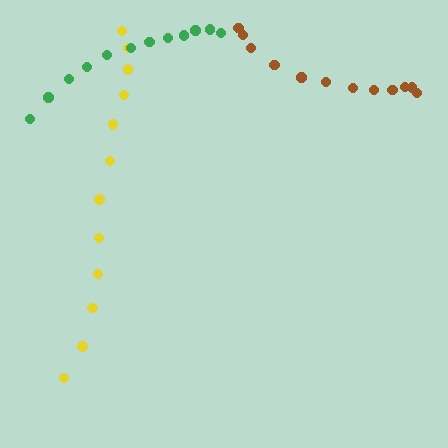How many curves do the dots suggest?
There are 3 distinct paths.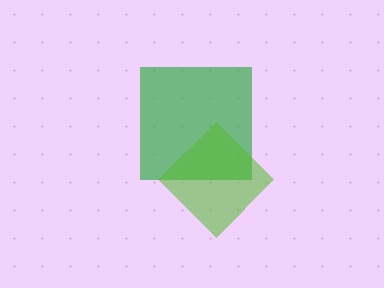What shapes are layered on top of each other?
The layered shapes are: a green square, a lime diamond.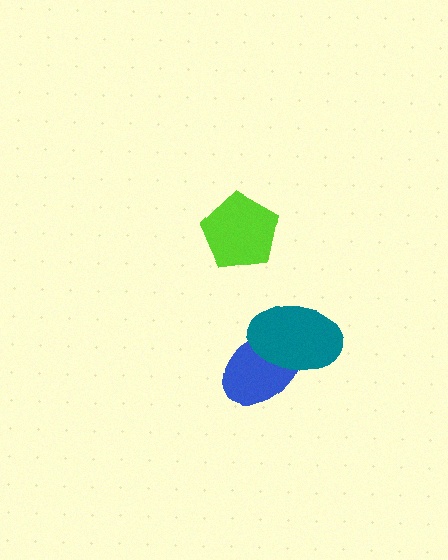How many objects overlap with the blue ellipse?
1 object overlaps with the blue ellipse.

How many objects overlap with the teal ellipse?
1 object overlaps with the teal ellipse.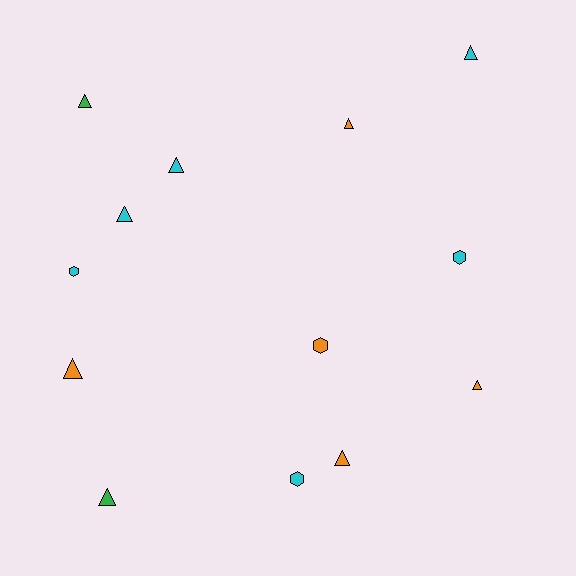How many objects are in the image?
There are 13 objects.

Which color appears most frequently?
Cyan, with 6 objects.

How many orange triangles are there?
There are 4 orange triangles.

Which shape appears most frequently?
Triangle, with 9 objects.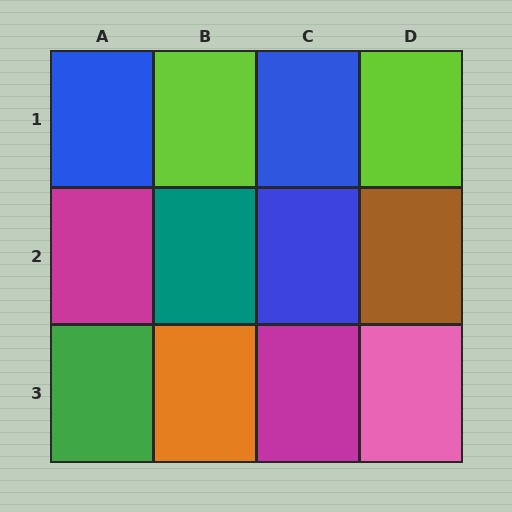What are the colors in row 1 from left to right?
Blue, lime, blue, lime.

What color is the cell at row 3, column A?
Green.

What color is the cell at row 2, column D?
Brown.